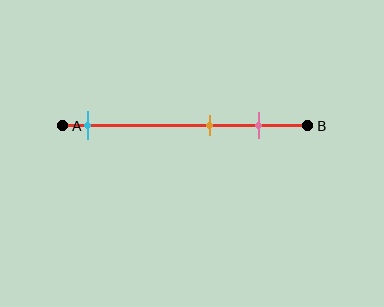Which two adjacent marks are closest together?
The orange and pink marks are the closest adjacent pair.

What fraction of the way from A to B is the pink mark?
The pink mark is approximately 80% (0.8) of the way from A to B.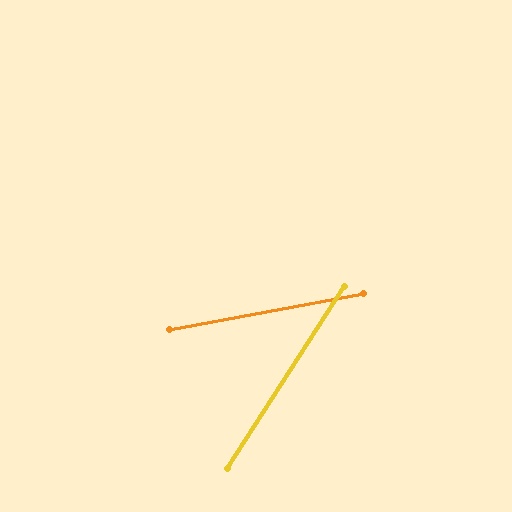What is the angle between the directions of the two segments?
Approximately 47 degrees.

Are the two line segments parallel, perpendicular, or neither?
Neither parallel nor perpendicular — they differ by about 47°.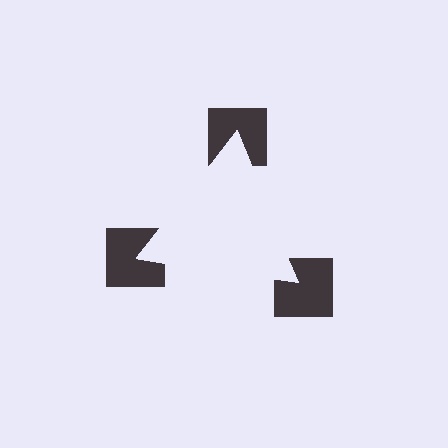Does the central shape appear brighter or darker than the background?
It typically appears slightly brighter than the background, even though no actual brightness change is drawn.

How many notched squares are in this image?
There are 3 — one at each vertex of the illusory triangle.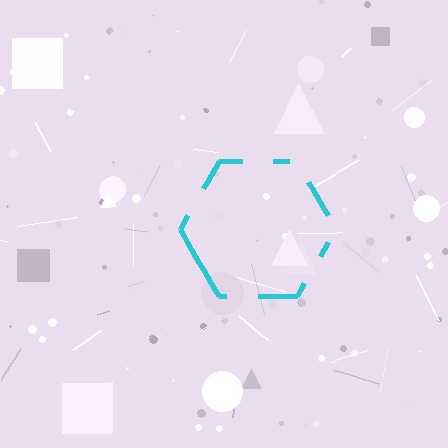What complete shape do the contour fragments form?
The contour fragments form a hexagon.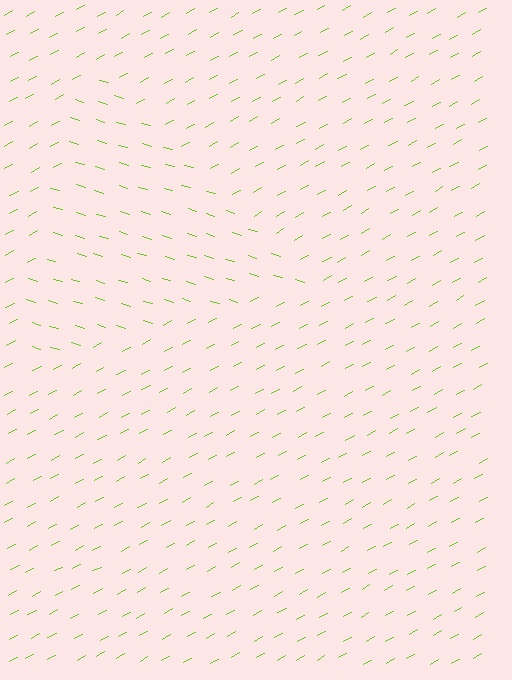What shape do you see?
I see a triangle.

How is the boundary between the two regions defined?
The boundary is defined purely by a change in line orientation (approximately 45 degrees difference). All lines are the same color and thickness.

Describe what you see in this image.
The image is filled with small lime line segments. A triangle region in the image has lines oriented differently from the surrounding lines, creating a visible texture boundary.